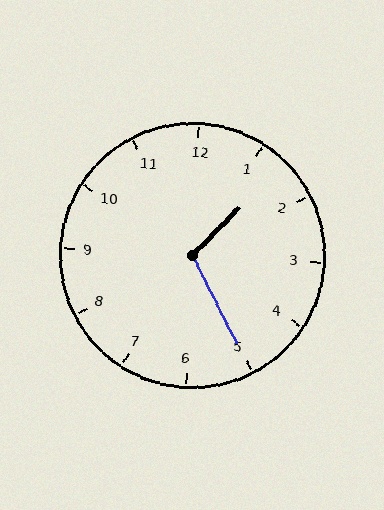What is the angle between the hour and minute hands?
Approximately 108 degrees.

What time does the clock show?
1:25.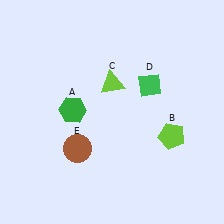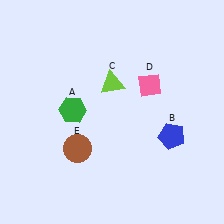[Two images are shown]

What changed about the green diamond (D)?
In Image 1, D is green. In Image 2, it changed to pink.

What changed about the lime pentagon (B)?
In Image 1, B is lime. In Image 2, it changed to blue.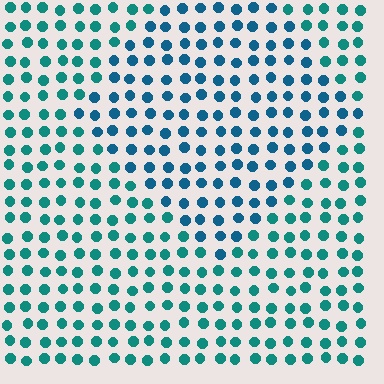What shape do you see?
I see a diamond.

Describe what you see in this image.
The image is filled with small teal elements in a uniform arrangement. A diamond-shaped region is visible where the elements are tinted to a slightly different hue, forming a subtle color boundary.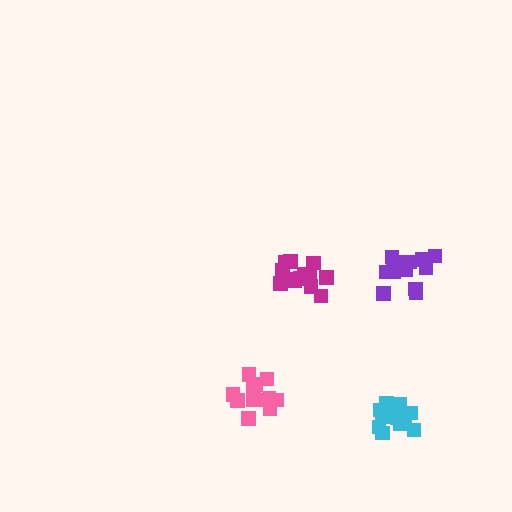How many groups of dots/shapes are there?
There are 4 groups.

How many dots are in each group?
Group 1: 15 dots, Group 2: 14 dots, Group 3: 14 dots, Group 4: 12 dots (55 total).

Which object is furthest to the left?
The pink cluster is leftmost.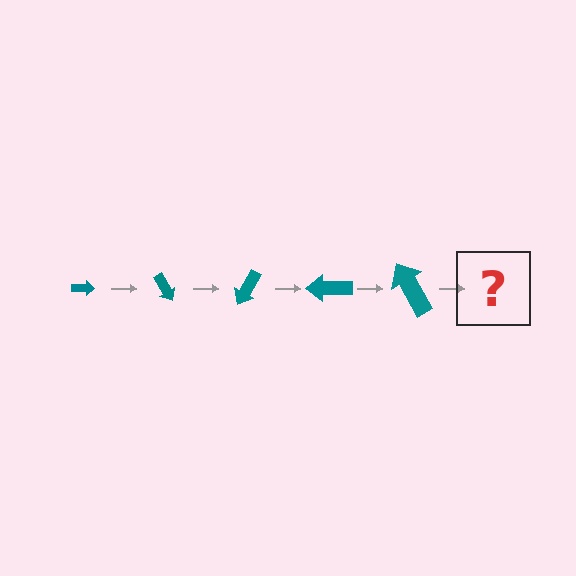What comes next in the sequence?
The next element should be an arrow, larger than the previous one and rotated 300 degrees from the start.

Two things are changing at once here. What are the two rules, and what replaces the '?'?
The two rules are that the arrow grows larger each step and it rotates 60 degrees each step. The '?' should be an arrow, larger than the previous one and rotated 300 degrees from the start.